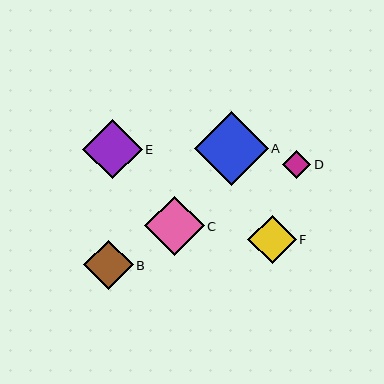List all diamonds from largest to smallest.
From largest to smallest: A, E, C, B, F, D.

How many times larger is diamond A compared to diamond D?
Diamond A is approximately 2.7 times the size of diamond D.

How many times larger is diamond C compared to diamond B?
Diamond C is approximately 1.2 times the size of diamond B.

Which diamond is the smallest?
Diamond D is the smallest with a size of approximately 28 pixels.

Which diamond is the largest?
Diamond A is the largest with a size of approximately 74 pixels.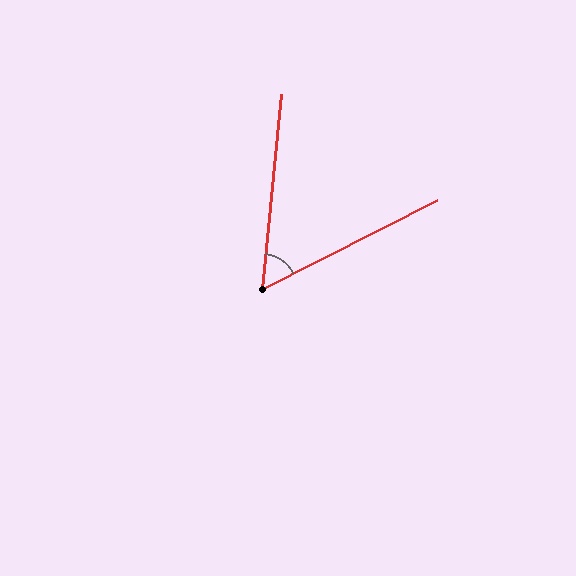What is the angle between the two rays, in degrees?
Approximately 58 degrees.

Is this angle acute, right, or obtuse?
It is acute.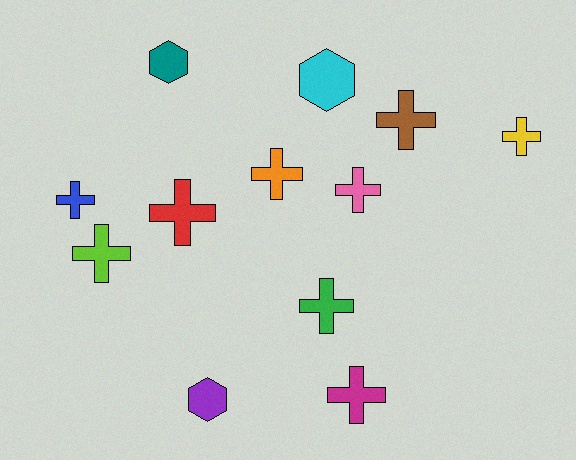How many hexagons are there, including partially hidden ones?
There are 3 hexagons.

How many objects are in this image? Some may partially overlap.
There are 12 objects.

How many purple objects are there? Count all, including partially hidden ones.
There is 1 purple object.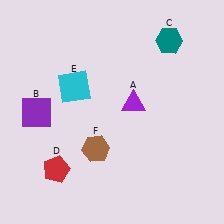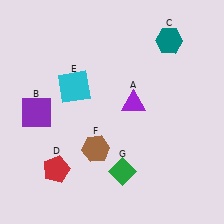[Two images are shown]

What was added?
A green diamond (G) was added in Image 2.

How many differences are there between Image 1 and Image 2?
There is 1 difference between the two images.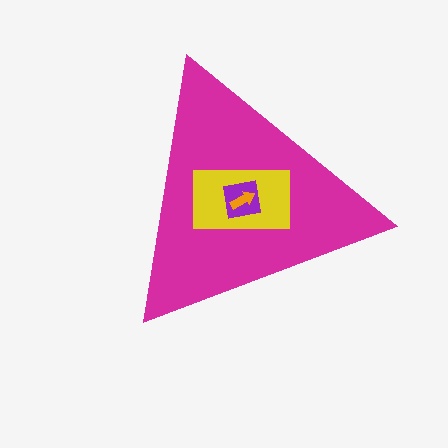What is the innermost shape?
The orange arrow.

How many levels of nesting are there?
4.